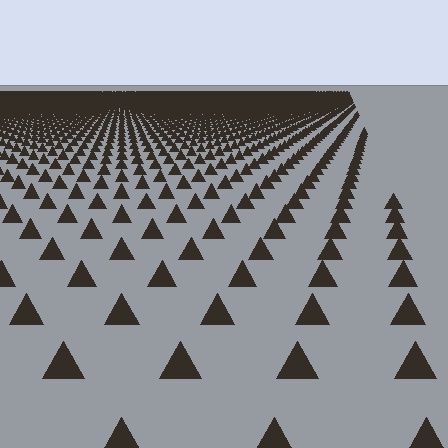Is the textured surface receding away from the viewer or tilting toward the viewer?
The surface is receding away from the viewer. Texture elements get smaller and denser toward the top.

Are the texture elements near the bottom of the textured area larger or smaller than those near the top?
Larger. Near the bottom, elements are closer to the viewer and appear at a bigger on-screen size.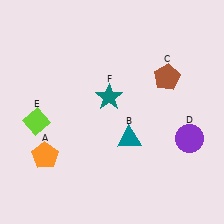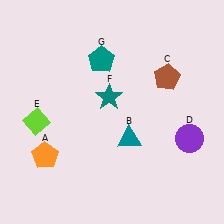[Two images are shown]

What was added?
A teal pentagon (G) was added in Image 2.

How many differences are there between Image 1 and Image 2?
There is 1 difference between the two images.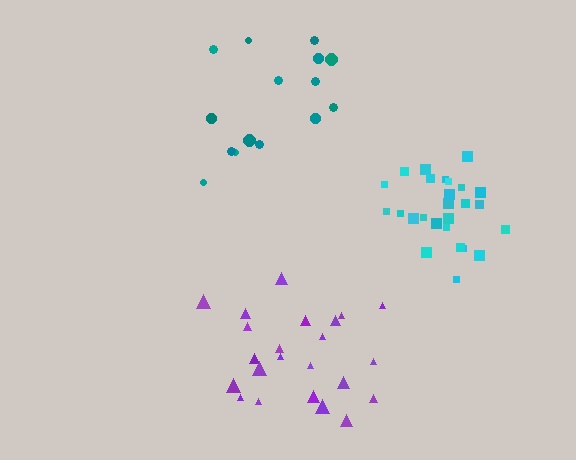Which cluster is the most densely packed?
Cyan.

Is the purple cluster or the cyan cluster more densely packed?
Cyan.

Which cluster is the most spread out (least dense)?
Teal.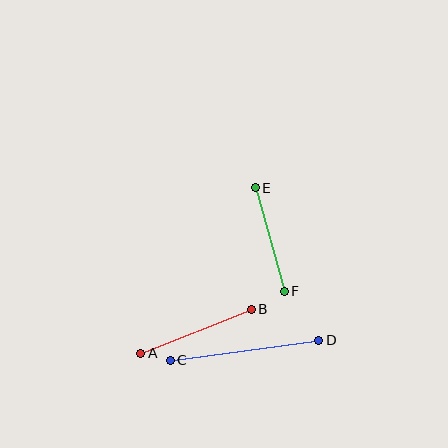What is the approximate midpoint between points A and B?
The midpoint is at approximately (196, 331) pixels.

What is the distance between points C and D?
The distance is approximately 150 pixels.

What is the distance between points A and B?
The distance is approximately 119 pixels.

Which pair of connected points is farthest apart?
Points C and D are farthest apart.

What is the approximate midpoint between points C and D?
The midpoint is at approximately (244, 350) pixels.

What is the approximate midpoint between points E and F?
The midpoint is at approximately (270, 239) pixels.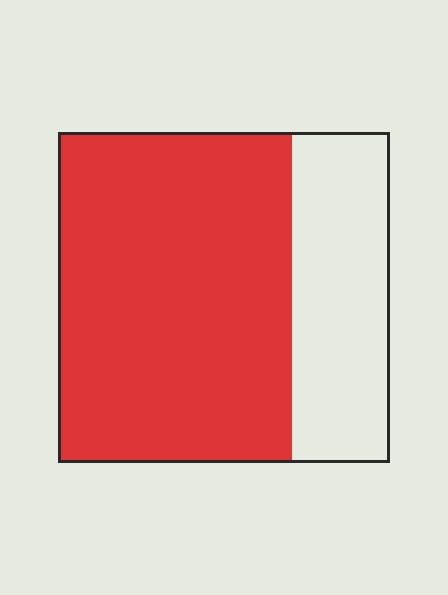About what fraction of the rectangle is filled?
About two thirds (2/3).